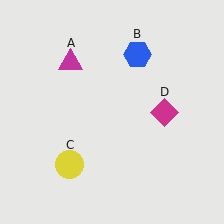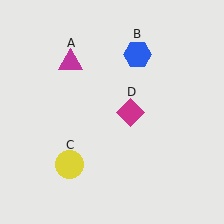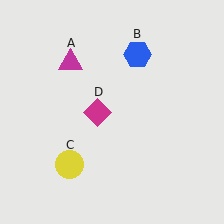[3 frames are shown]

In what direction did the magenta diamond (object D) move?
The magenta diamond (object D) moved left.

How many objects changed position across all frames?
1 object changed position: magenta diamond (object D).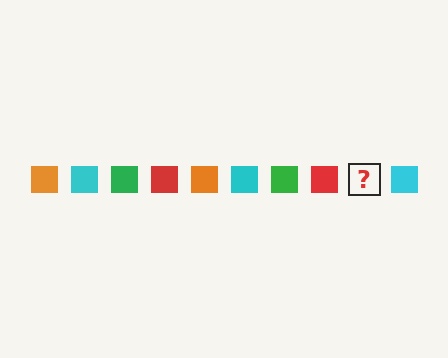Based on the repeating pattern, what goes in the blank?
The blank should be an orange square.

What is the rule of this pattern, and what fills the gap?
The rule is that the pattern cycles through orange, cyan, green, red squares. The gap should be filled with an orange square.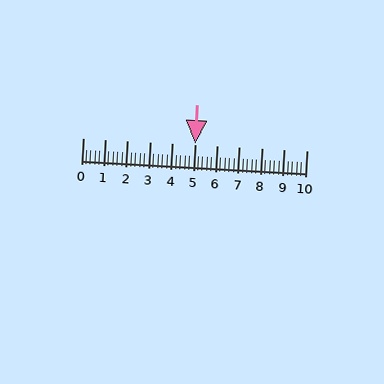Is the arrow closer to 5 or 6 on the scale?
The arrow is closer to 5.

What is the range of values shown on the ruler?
The ruler shows values from 0 to 10.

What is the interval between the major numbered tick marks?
The major tick marks are spaced 1 units apart.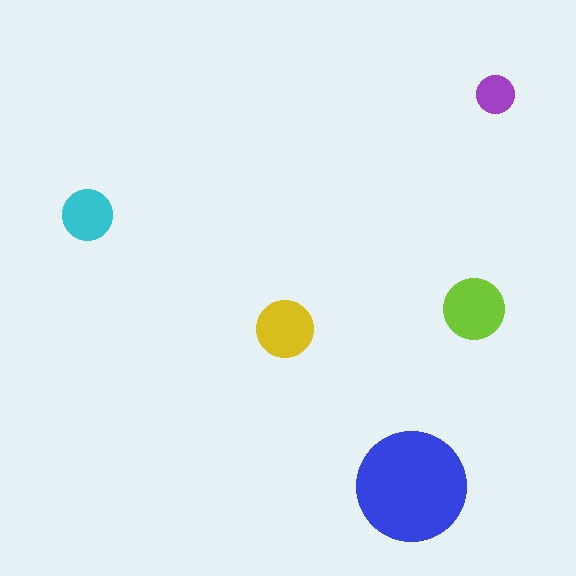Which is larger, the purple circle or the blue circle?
The blue one.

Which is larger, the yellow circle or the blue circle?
The blue one.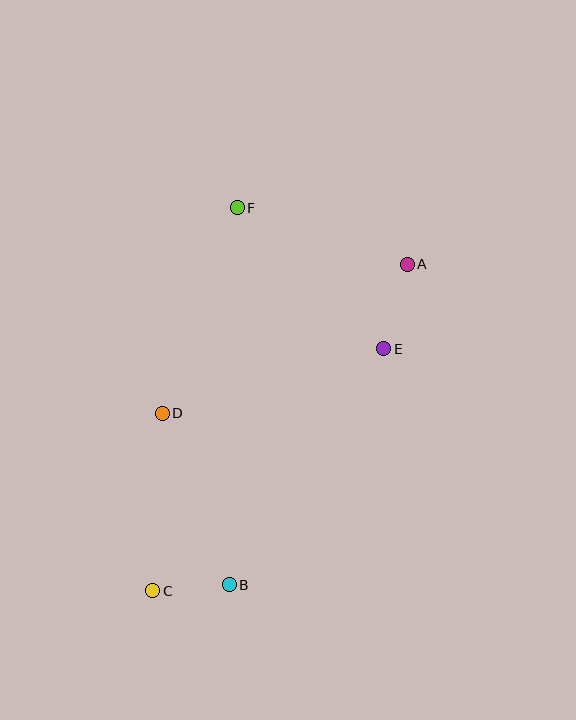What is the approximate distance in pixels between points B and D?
The distance between B and D is approximately 184 pixels.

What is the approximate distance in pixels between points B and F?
The distance between B and F is approximately 377 pixels.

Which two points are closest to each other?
Points B and C are closest to each other.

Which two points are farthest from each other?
Points A and C are farthest from each other.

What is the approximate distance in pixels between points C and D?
The distance between C and D is approximately 178 pixels.